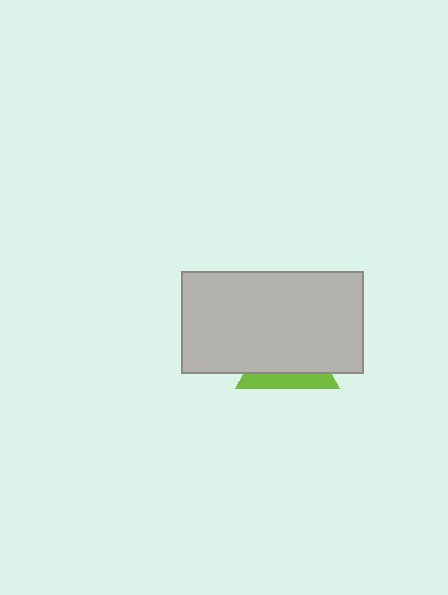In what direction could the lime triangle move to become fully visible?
The lime triangle could move down. That would shift it out from behind the light gray rectangle entirely.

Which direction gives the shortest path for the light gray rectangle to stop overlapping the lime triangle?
Moving up gives the shortest separation.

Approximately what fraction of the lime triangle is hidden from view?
Roughly 69% of the lime triangle is hidden behind the light gray rectangle.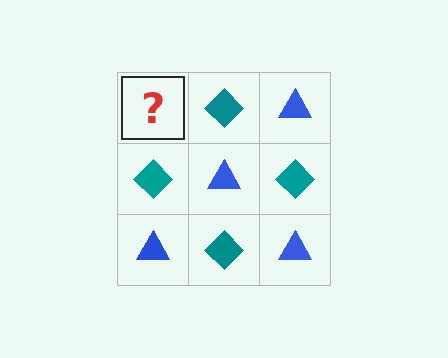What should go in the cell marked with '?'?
The missing cell should contain a blue triangle.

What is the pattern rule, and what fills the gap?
The rule is that it alternates blue triangle and teal diamond in a checkerboard pattern. The gap should be filled with a blue triangle.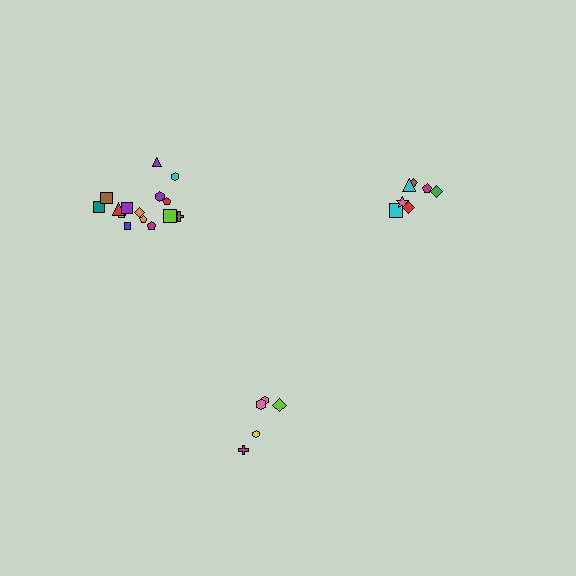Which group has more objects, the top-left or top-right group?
The top-left group.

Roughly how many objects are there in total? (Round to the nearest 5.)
Roughly 25 objects in total.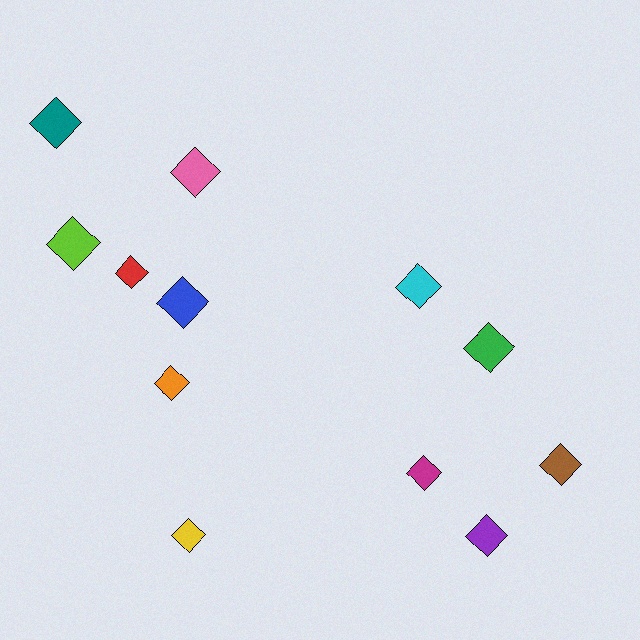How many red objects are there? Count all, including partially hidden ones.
There is 1 red object.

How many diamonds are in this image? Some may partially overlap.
There are 12 diamonds.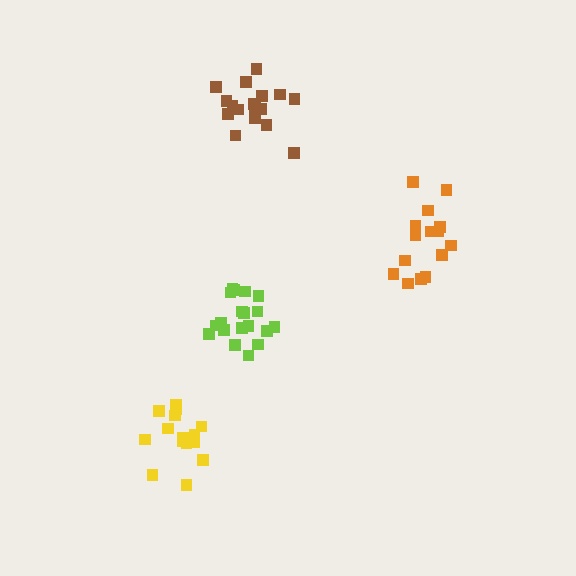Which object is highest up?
The brown cluster is topmost.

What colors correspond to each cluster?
The clusters are colored: yellow, orange, lime, brown.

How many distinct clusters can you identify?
There are 4 distinct clusters.